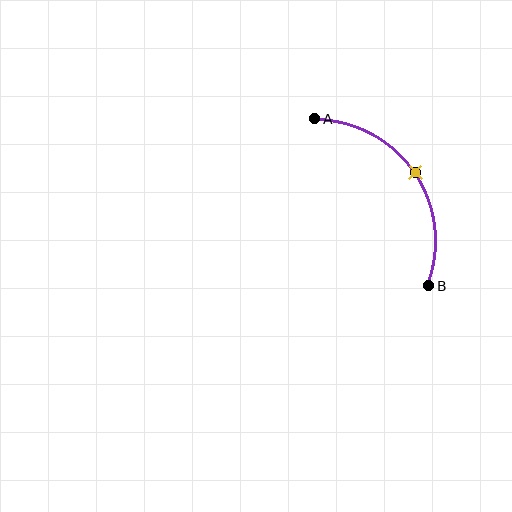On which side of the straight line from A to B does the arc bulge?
The arc bulges above and to the right of the straight line connecting A and B.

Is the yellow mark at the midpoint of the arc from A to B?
Yes. The yellow mark lies on the arc at equal arc-length from both A and B — it is the arc midpoint.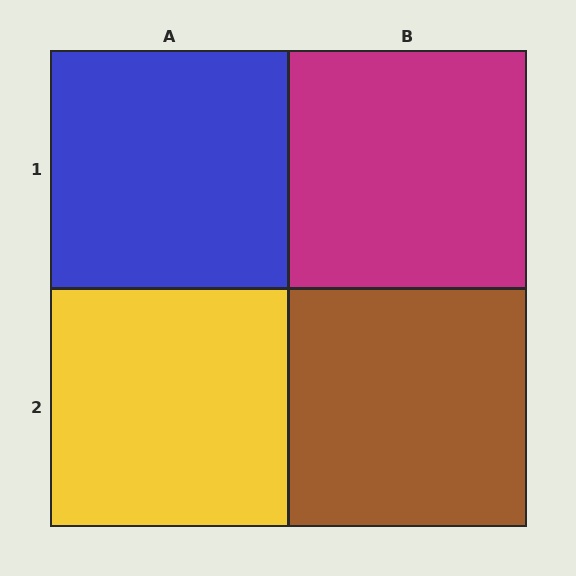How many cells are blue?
1 cell is blue.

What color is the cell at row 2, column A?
Yellow.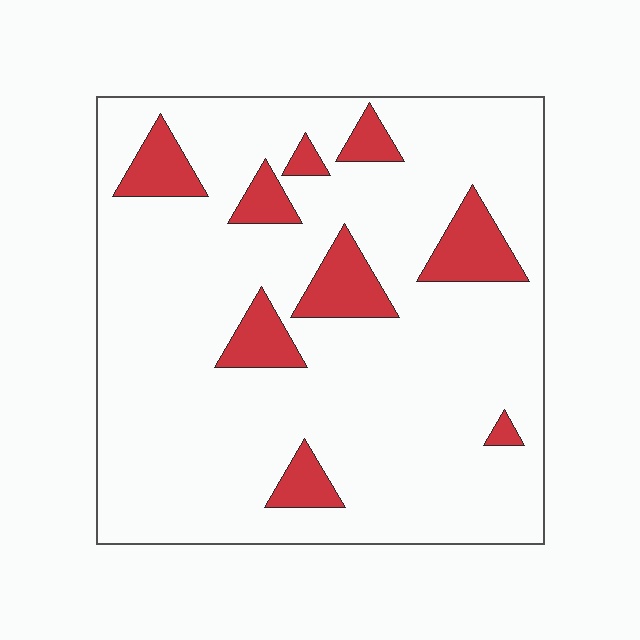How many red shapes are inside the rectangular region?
9.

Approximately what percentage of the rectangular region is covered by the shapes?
Approximately 15%.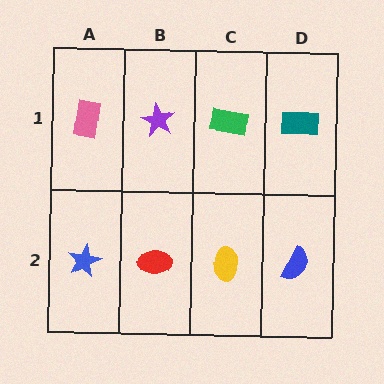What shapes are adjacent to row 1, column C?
A yellow ellipse (row 2, column C), a purple star (row 1, column B), a teal rectangle (row 1, column D).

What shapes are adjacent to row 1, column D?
A blue semicircle (row 2, column D), a green rectangle (row 1, column C).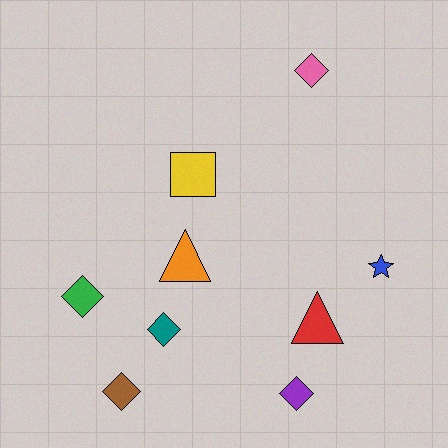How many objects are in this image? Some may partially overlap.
There are 9 objects.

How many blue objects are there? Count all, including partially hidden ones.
There is 1 blue object.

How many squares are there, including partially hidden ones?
There is 1 square.